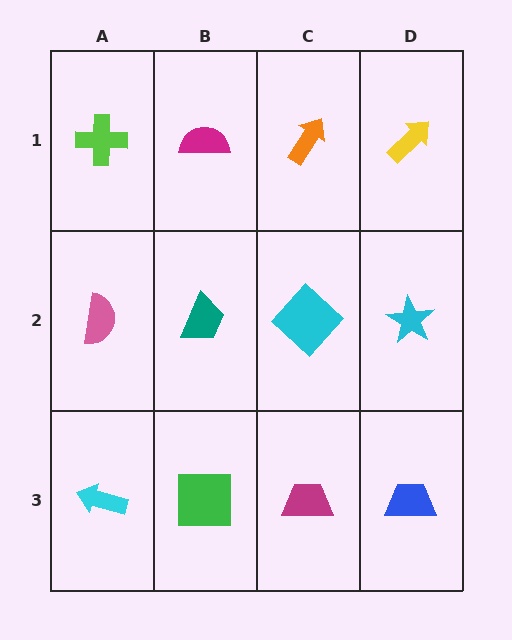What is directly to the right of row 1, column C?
A yellow arrow.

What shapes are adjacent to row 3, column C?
A cyan diamond (row 2, column C), a green square (row 3, column B), a blue trapezoid (row 3, column D).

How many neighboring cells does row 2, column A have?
3.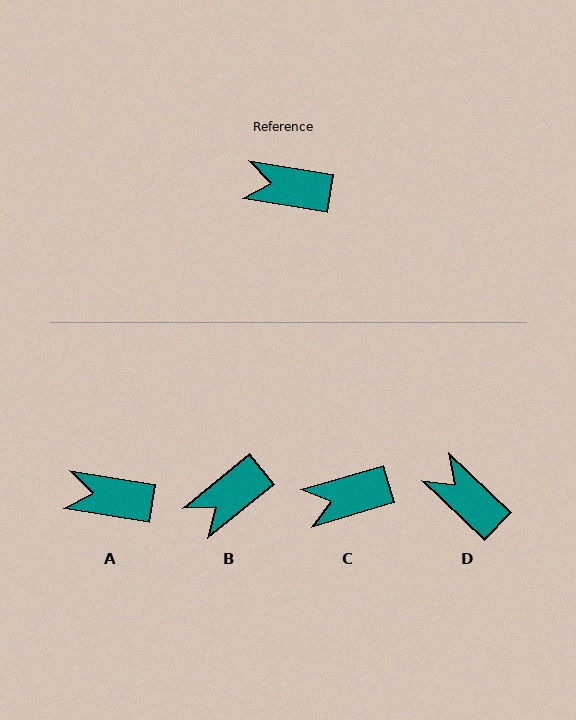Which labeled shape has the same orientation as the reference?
A.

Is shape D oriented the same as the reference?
No, it is off by about 35 degrees.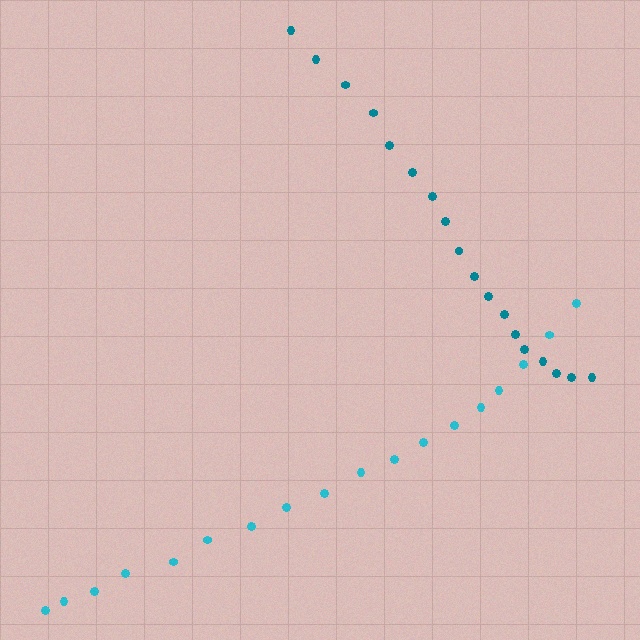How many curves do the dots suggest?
There are 2 distinct paths.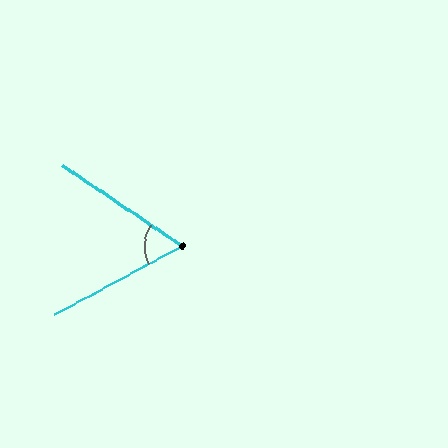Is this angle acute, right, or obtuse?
It is acute.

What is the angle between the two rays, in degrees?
Approximately 63 degrees.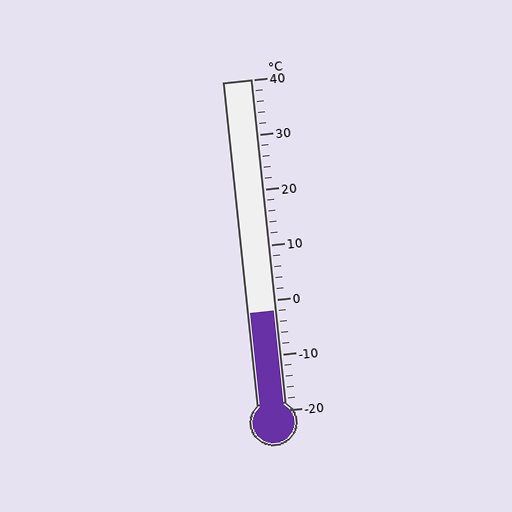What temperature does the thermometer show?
The thermometer shows approximately -2°C.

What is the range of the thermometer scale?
The thermometer scale ranges from -20°C to 40°C.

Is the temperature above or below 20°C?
The temperature is below 20°C.